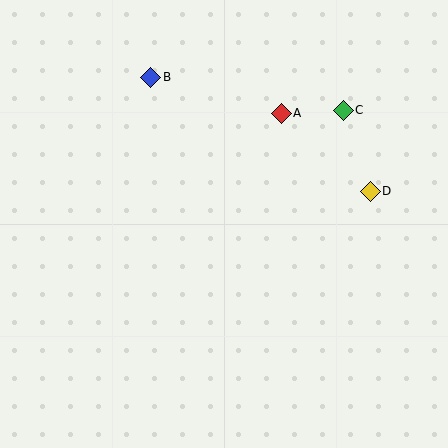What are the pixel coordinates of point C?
Point C is at (343, 110).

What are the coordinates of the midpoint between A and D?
The midpoint between A and D is at (326, 152).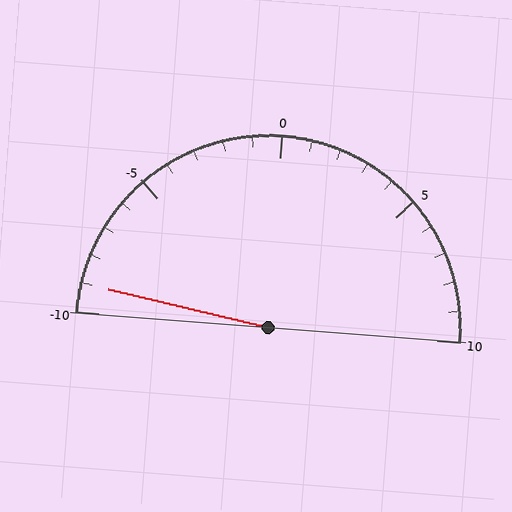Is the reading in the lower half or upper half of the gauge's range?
The reading is in the lower half of the range (-10 to 10).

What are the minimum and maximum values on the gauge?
The gauge ranges from -10 to 10.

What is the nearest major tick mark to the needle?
The nearest major tick mark is -10.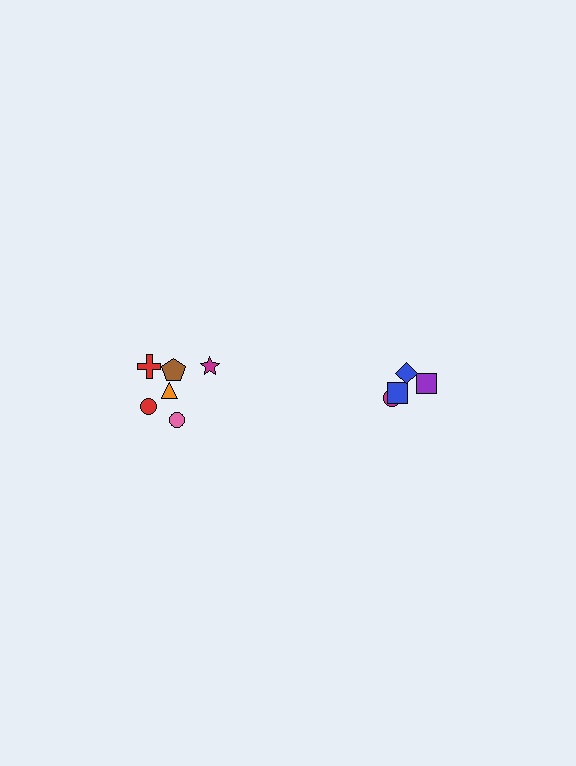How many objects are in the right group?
There are 4 objects.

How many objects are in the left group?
There are 6 objects.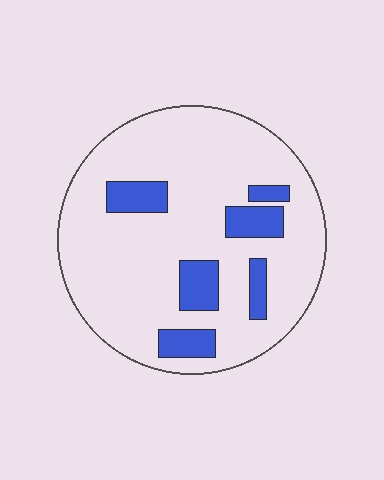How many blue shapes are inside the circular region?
6.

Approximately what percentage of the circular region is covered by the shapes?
Approximately 15%.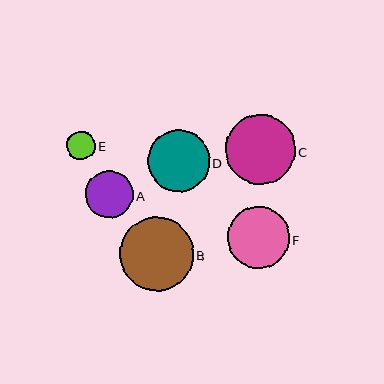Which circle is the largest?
Circle B is the largest with a size of approximately 74 pixels.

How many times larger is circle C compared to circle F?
Circle C is approximately 1.1 times the size of circle F.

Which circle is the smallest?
Circle E is the smallest with a size of approximately 29 pixels.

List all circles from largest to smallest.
From largest to smallest: B, C, F, D, A, E.